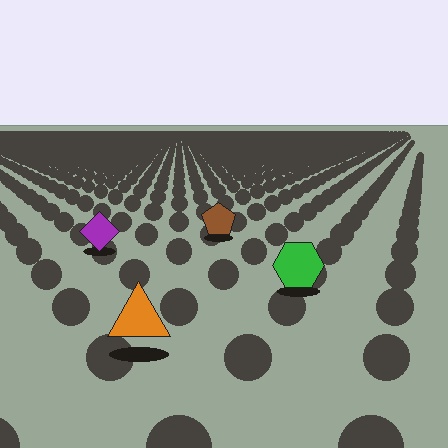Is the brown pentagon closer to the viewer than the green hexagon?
No. The green hexagon is closer — you can tell from the texture gradient: the ground texture is coarser near it.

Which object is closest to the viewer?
The orange triangle is closest. The texture marks near it are larger and more spread out.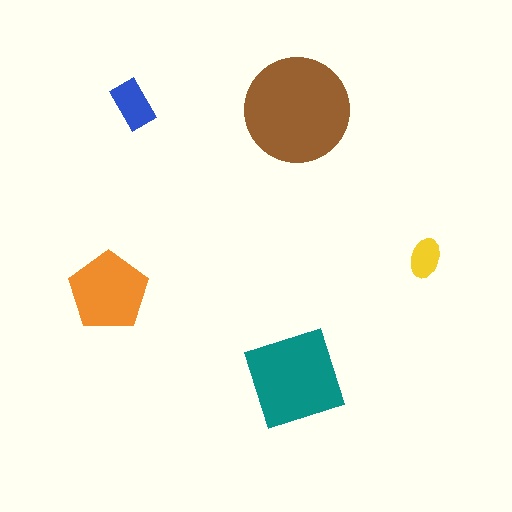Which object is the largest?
The brown circle.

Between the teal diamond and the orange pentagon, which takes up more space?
The teal diamond.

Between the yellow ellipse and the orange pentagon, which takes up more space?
The orange pentagon.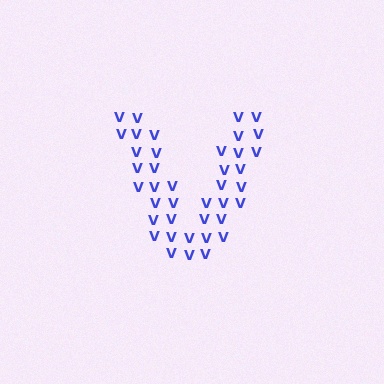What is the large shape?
The large shape is the letter V.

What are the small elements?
The small elements are letter V's.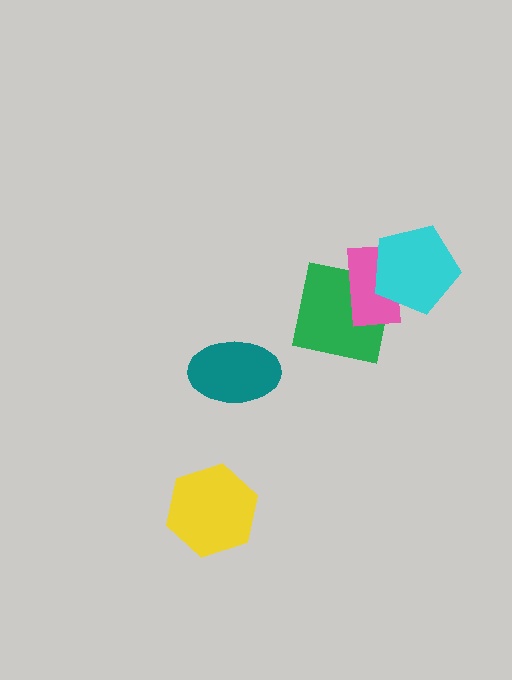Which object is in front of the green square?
The pink rectangle is in front of the green square.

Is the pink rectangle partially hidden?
Yes, it is partially covered by another shape.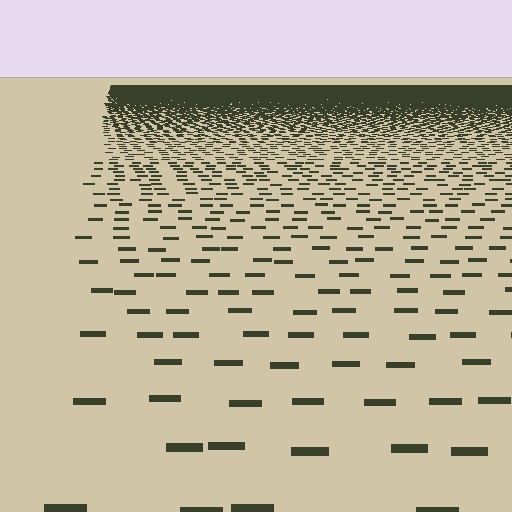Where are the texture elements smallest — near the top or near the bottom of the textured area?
Near the top.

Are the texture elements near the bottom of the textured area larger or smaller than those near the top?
Larger. Near the bottom, elements are closer to the viewer and appear at a bigger on-screen size.